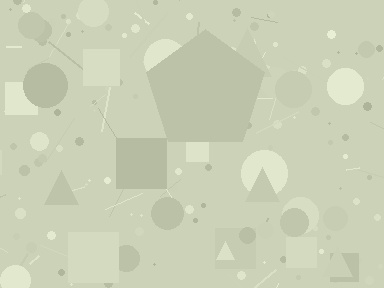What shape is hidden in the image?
A pentagon is hidden in the image.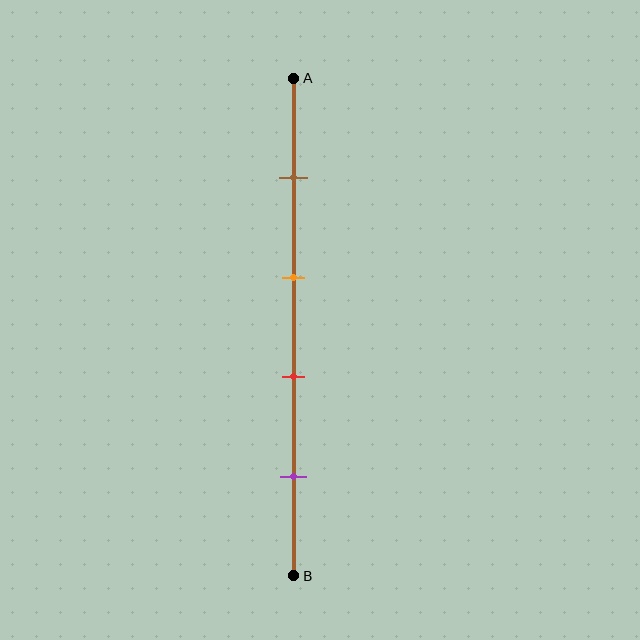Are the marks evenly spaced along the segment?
Yes, the marks are approximately evenly spaced.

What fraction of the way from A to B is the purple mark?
The purple mark is approximately 80% (0.8) of the way from A to B.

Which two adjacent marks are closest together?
The orange and red marks are the closest adjacent pair.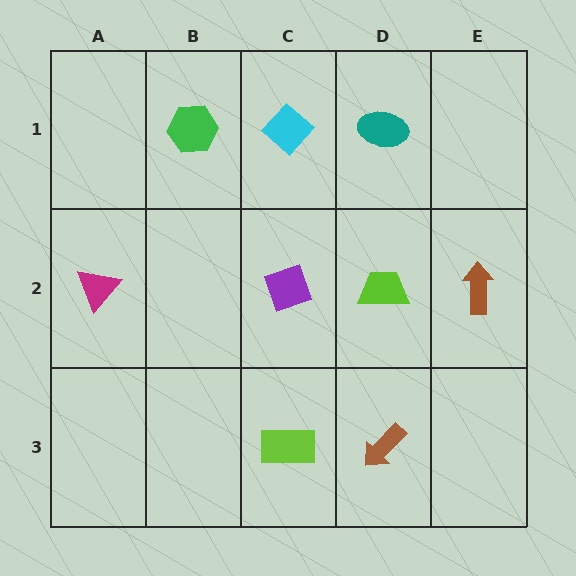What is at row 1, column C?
A cyan diamond.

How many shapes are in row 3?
2 shapes.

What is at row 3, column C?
A lime rectangle.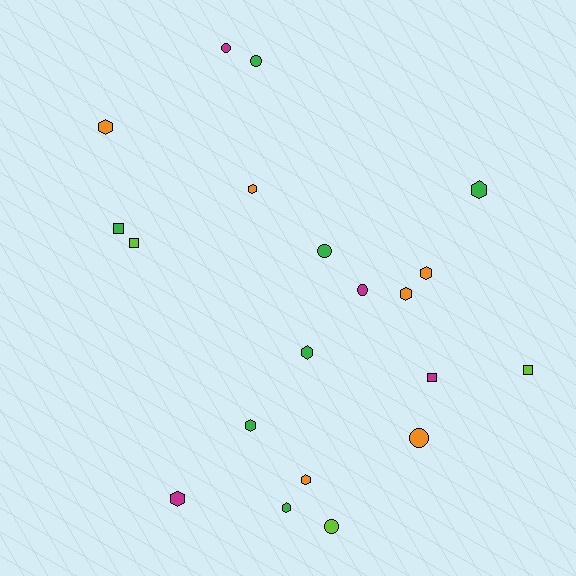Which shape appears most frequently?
Hexagon, with 10 objects.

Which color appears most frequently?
Green, with 7 objects.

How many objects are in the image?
There are 20 objects.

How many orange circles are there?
There is 1 orange circle.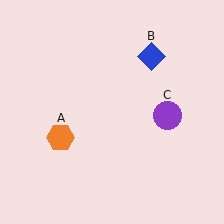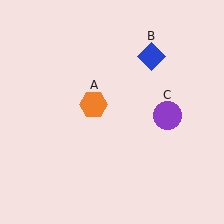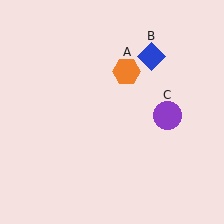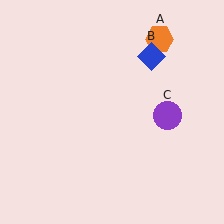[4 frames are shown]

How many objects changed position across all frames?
1 object changed position: orange hexagon (object A).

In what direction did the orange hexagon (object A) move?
The orange hexagon (object A) moved up and to the right.